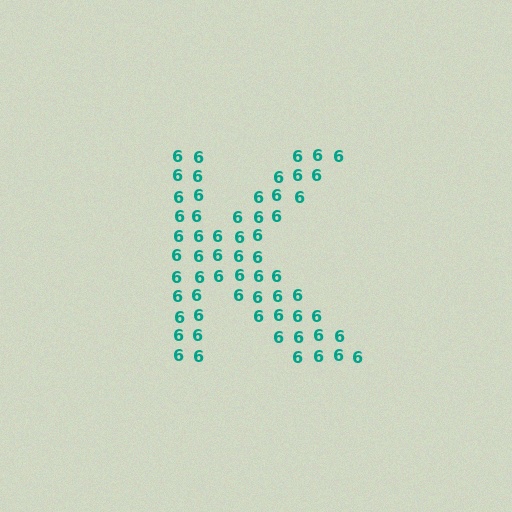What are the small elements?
The small elements are digit 6's.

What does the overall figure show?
The overall figure shows the letter K.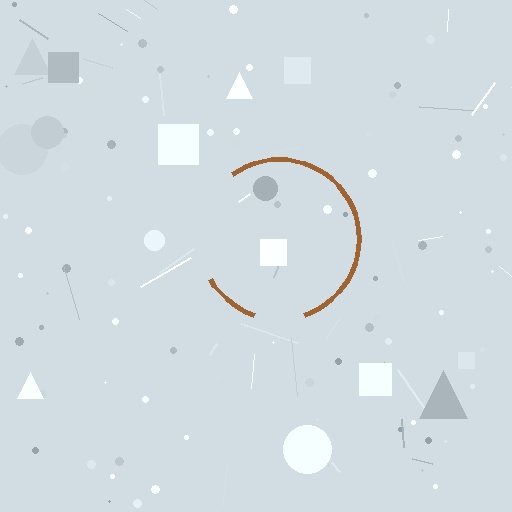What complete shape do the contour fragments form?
The contour fragments form a circle.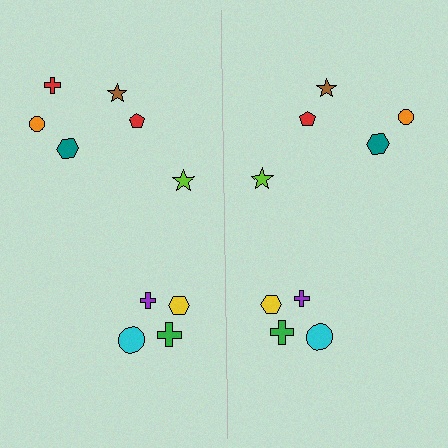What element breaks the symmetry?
A red cross is missing from the right side.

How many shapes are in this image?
There are 19 shapes in this image.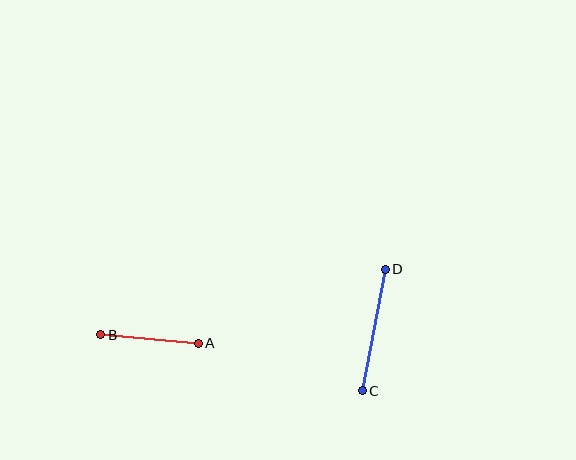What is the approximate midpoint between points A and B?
The midpoint is at approximately (150, 339) pixels.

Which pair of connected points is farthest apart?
Points C and D are farthest apart.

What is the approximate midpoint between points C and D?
The midpoint is at approximately (374, 330) pixels.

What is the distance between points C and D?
The distance is approximately 124 pixels.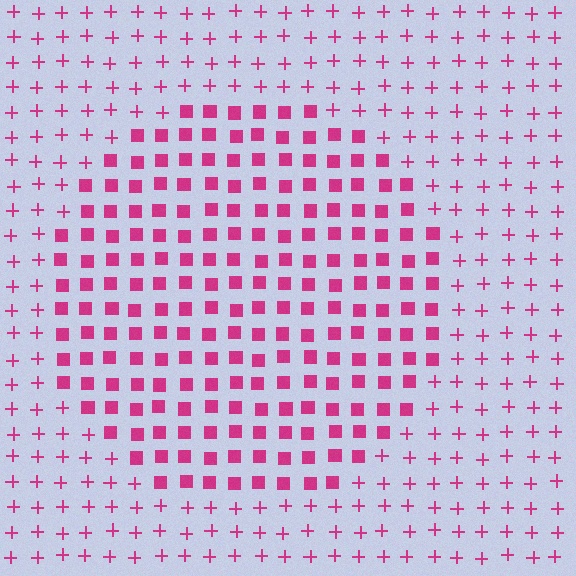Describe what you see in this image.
The image is filled with small magenta elements arranged in a uniform grid. A circle-shaped region contains squares, while the surrounding area contains plus signs. The boundary is defined purely by the change in element shape.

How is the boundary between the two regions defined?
The boundary is defined by a change in element shape: squares inside vs. plus signs outside. All elements share the same color and spacing.